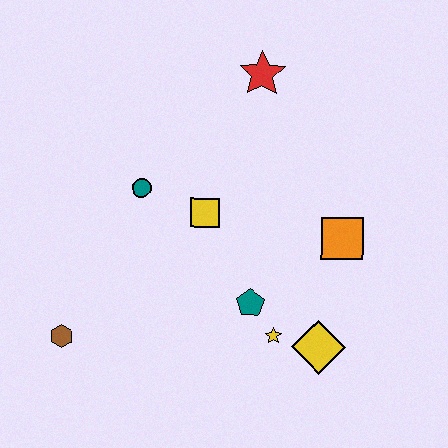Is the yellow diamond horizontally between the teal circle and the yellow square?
No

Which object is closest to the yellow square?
The teal circle is closest to the yellow square.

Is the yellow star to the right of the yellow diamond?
No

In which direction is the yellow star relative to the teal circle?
The yellow star is below the teal circle.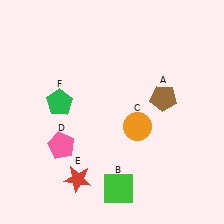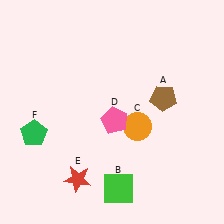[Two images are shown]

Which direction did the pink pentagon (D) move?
The pink pentagon (D) moved right.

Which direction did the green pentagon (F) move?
The green pentagon (F) moved down.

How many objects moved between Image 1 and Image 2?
2 objects moved between the two images.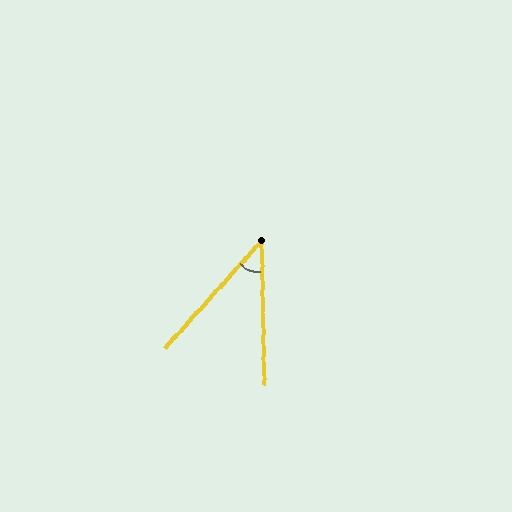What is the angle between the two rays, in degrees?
Approximately 43 degrees.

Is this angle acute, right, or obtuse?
It is acute.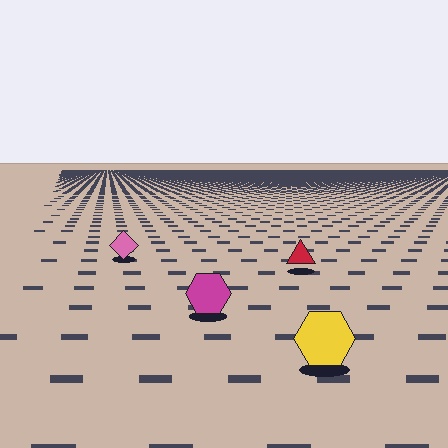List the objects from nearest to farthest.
From nearest to farthest: the yellow hexagon, the magenta hexagon, the red triangle, the pink diamond.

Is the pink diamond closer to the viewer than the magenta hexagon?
No. The magenta hexagon is closer — you can tell from the texture gradient: the ground texture is coarser near it.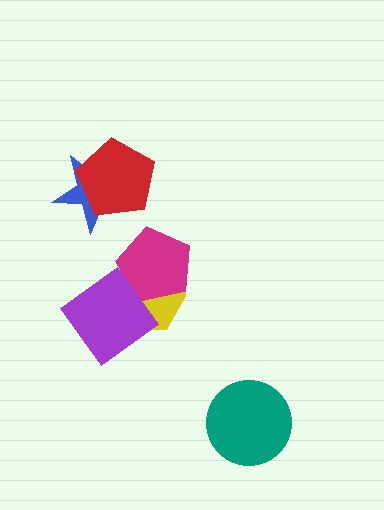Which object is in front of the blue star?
The red pentagon is in front of the blue star.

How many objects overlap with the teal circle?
0 objects overlap with the teal circle.